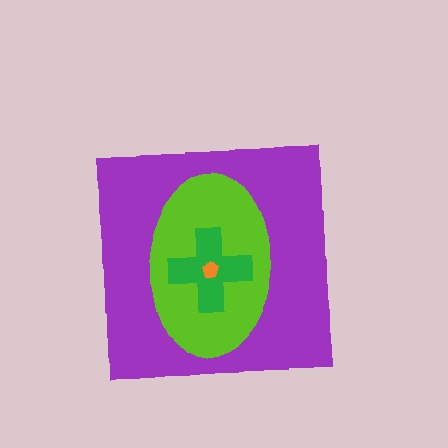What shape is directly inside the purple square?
The lime ellipse.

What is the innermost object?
The orange pentagon.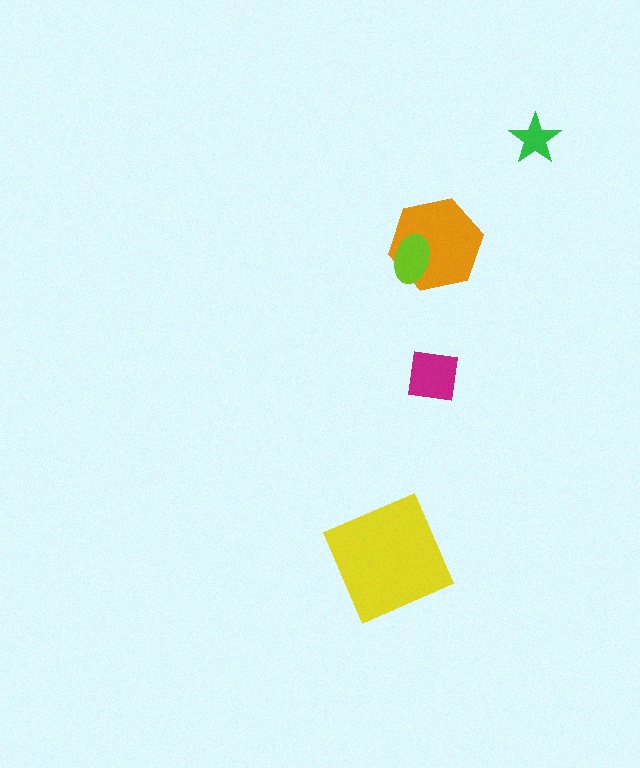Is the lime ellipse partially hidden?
No, no other shape covers it.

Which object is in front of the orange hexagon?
The lime ellipse is in front of the orange hexagon.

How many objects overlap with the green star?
0 objects overlap with the green star.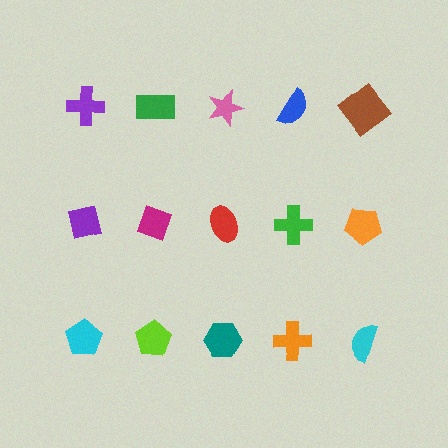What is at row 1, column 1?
A purple cross.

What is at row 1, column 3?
A pink star.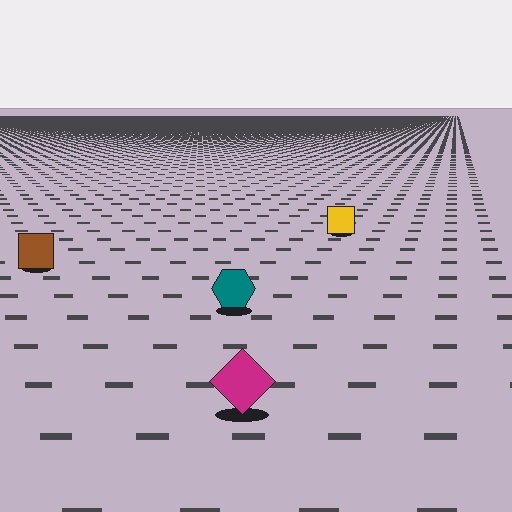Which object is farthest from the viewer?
The yellow square is farthest from the viewer. It appears smaller and the ground texture around it is denser.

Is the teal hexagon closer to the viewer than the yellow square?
Yes. The teal hexagon is closer — you can tell from the texture gradient: the ground texture is coarser near it.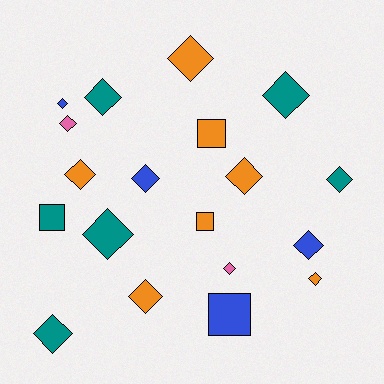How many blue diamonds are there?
There are 3 blue diamonds.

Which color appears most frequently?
Orange, with 7 objects.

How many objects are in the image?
There are 19 objects.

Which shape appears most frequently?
Diamond, with 15 objects.